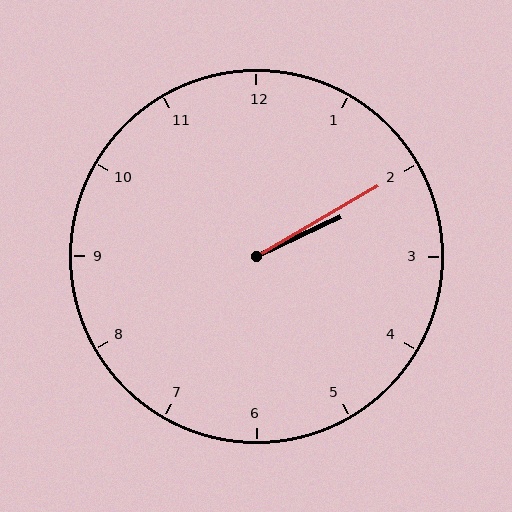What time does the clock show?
2:10.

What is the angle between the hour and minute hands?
Approximately 5 degrees.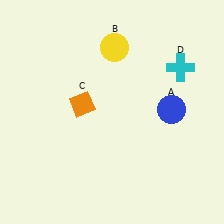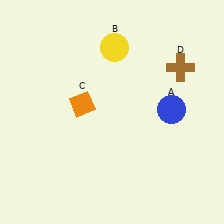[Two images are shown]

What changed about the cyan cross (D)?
In Image 1, D is cyan. In Image 2, it changed to brown.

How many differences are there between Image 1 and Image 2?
There is 1 difference between the two images.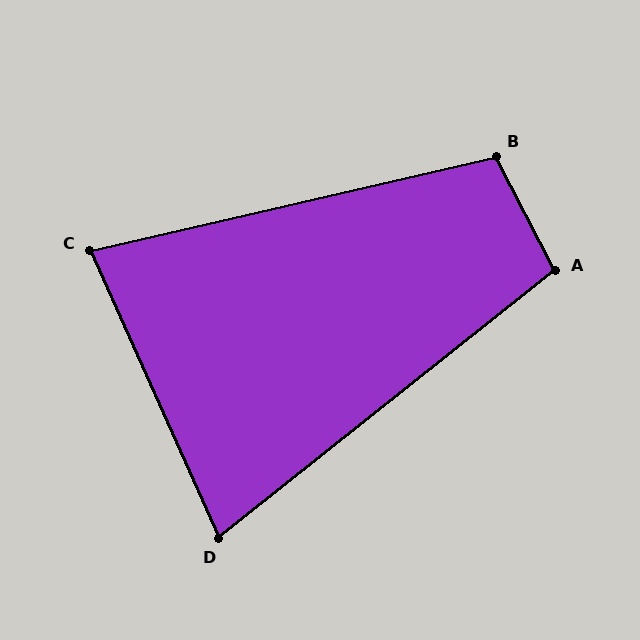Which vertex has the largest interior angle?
B, at approximately 104 degrees.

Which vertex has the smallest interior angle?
D, at approximately 76 degrees.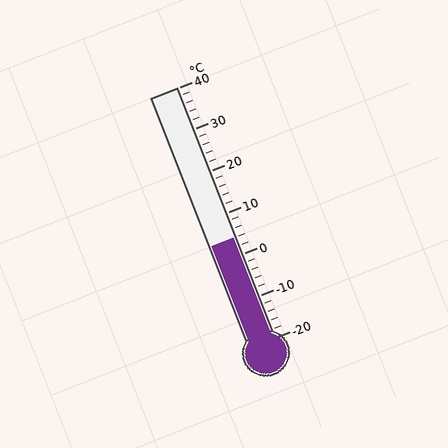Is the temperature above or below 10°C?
The temperature is below 10°C.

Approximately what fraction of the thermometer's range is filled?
The thermometer is filled to approximately 40% of its range.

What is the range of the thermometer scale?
The thermometer scale ranges from -20°C to 40°C.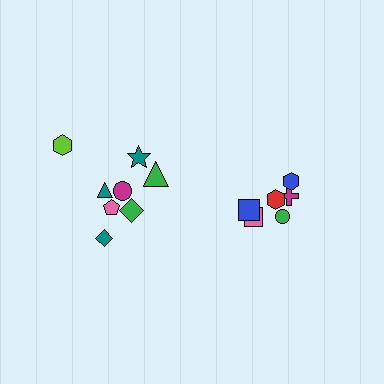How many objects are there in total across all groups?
There are 14 objects.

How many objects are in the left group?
There are 8 objects.